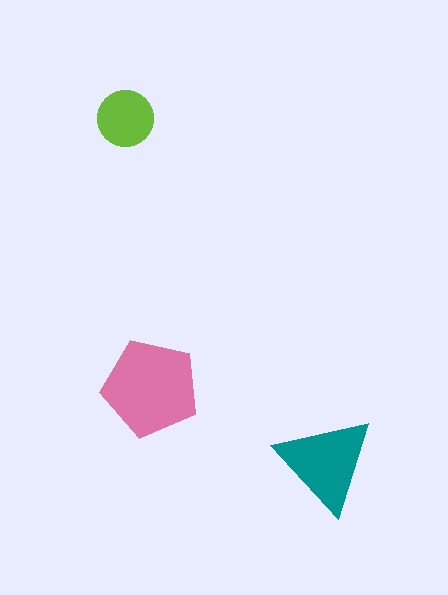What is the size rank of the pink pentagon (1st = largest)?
1st.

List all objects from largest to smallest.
The pink pentagon, the teal triangle, the lime circle.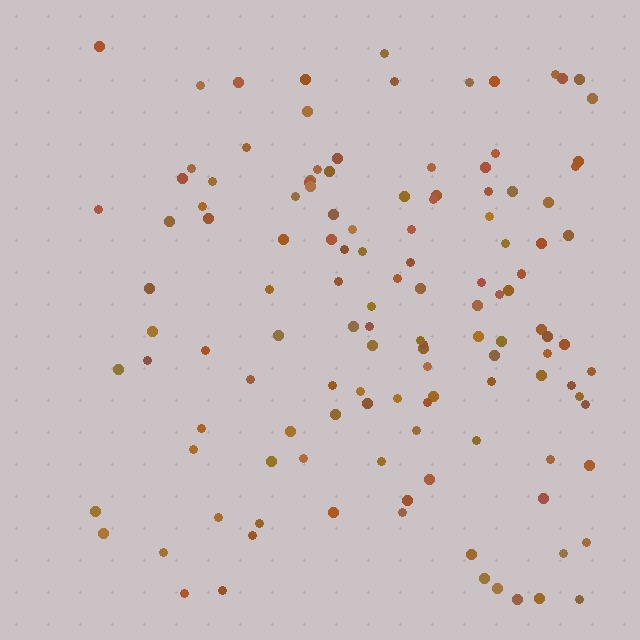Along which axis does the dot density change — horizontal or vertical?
Horizontal.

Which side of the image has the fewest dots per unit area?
The left.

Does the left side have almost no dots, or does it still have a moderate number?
Still a moderate number, just noticeably fewer than the right.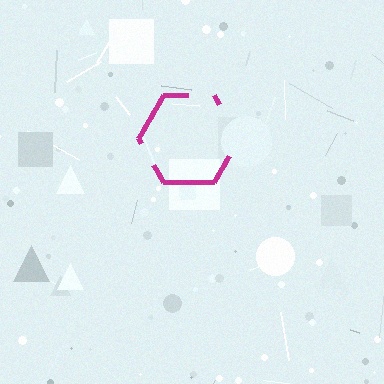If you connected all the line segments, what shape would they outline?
They would outline a hexagon.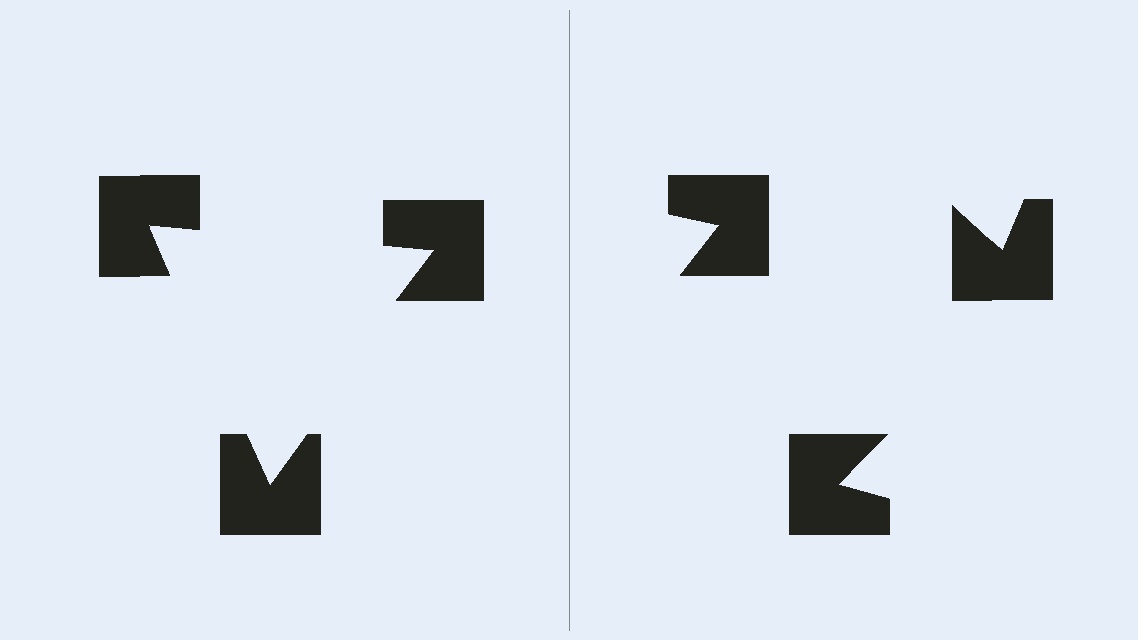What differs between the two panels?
The notched squares are positioned identically on both sides; only the wedge orientations differ. On the left they align to a triangle; on the right they are misaligned.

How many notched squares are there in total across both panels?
6 — 3 on each side.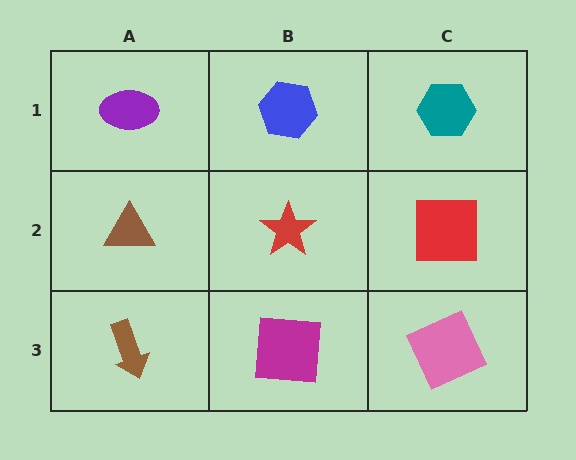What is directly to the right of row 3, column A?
A magenta square.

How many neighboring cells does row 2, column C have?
3.